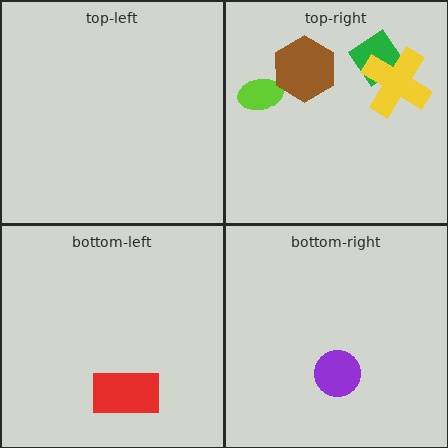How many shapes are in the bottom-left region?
1.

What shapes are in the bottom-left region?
The red rectangle.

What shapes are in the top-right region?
The lime ellipse, the brown hexagon, the green diamond, the yellow cross.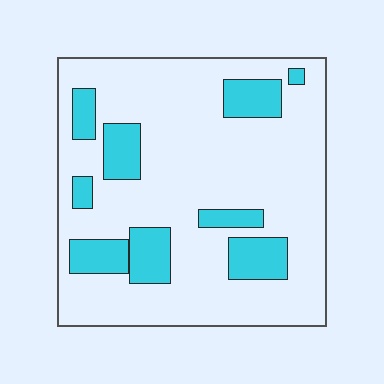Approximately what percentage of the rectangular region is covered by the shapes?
Approximately 20%.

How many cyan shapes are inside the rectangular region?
9.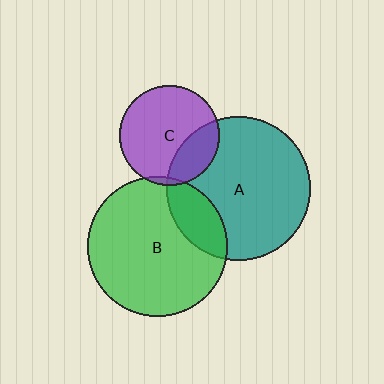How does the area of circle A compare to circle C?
Approximately 2.1 times.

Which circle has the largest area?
Circle A (teal).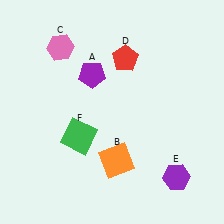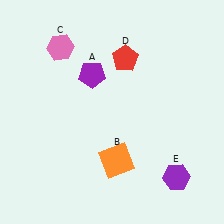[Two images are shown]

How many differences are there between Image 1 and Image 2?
There is 1 difference between the two images.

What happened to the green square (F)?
The green square (F) was removed in Image 2. It was in the bottom-left area of Image 1.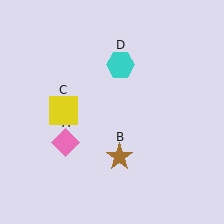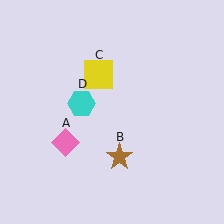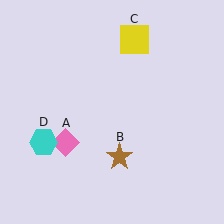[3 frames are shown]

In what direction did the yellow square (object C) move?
The yellow square (object C) moved up and to the right.